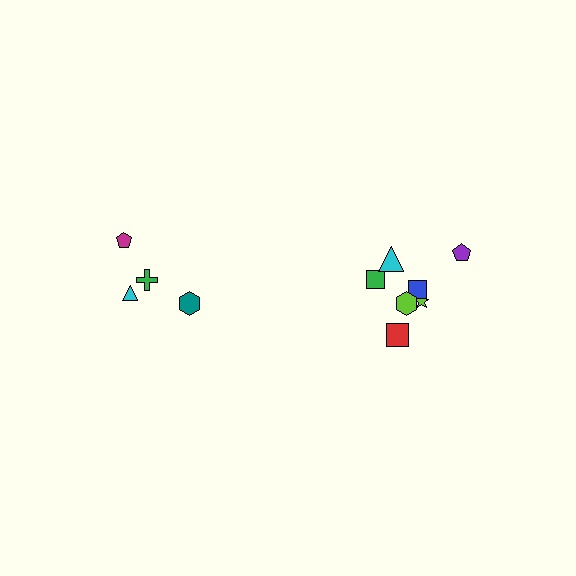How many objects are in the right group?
There are 7 objects.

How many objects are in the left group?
There are 4 objects.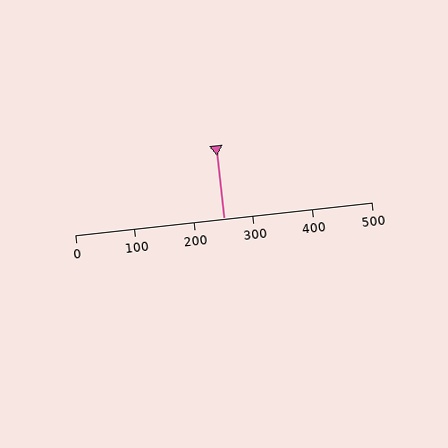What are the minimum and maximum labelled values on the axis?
The axis runs from 0 to 500.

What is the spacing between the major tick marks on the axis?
The major ticks are spaced 100 apart.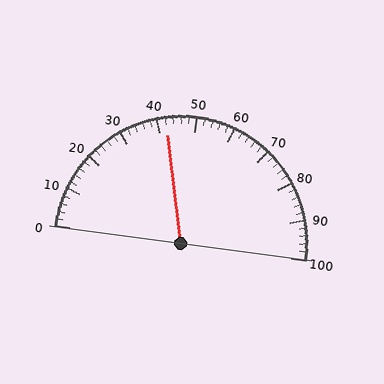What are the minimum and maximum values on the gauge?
The gauge ranges from 0 to 100.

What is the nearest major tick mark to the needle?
The nearest major tick mark is 40.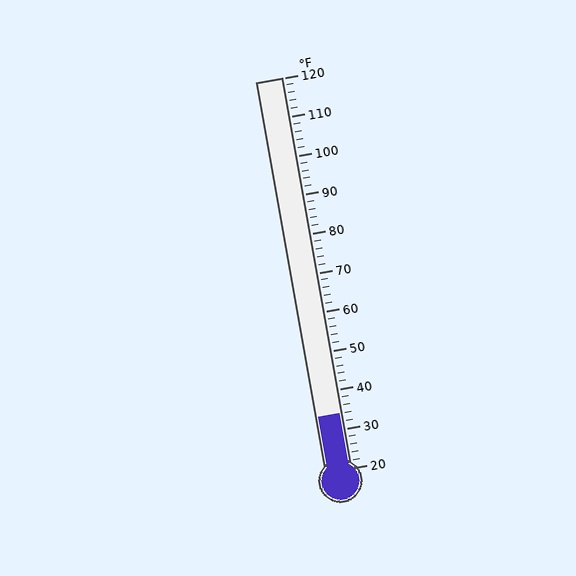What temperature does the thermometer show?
The thermometer shows approximately 34°F.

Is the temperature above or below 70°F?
The temperature is below 70°F.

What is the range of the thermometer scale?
The thermometer scale ranges from 20°F to 120°F.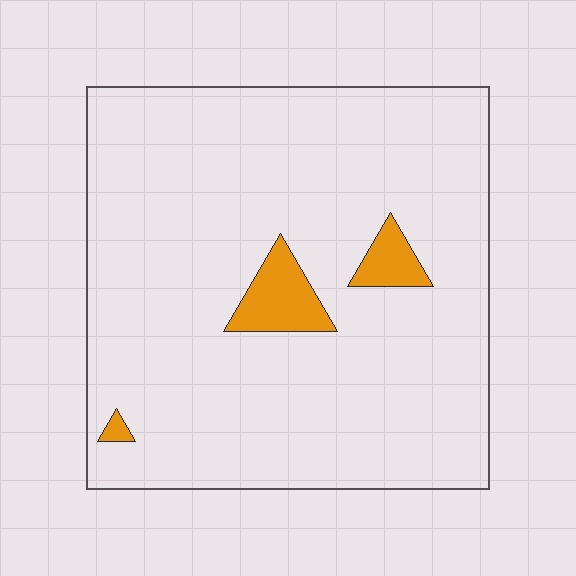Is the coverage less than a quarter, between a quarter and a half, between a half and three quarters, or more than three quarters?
Less than a quarter.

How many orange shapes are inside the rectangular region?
3.